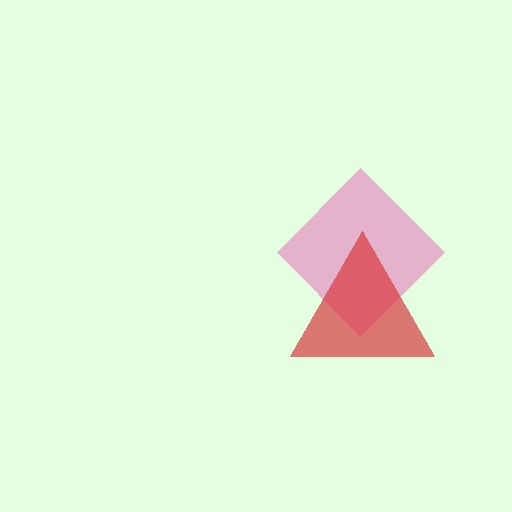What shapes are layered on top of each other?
The layered shapes are: a pink diamond, a red triangle.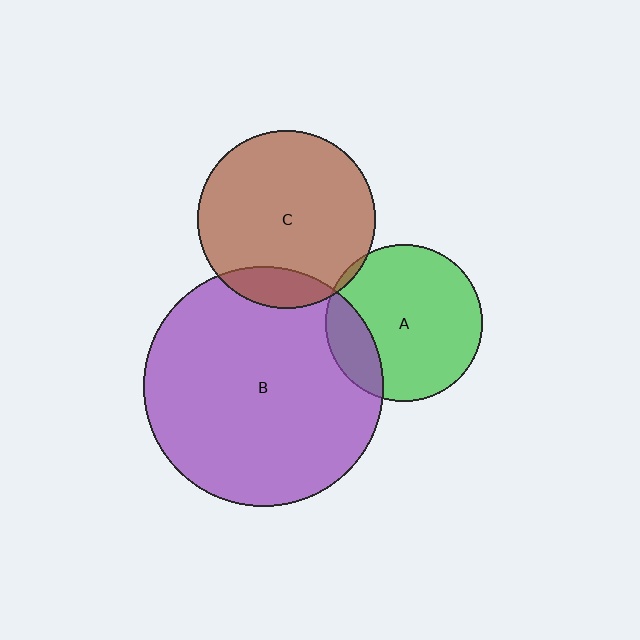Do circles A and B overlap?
Yes.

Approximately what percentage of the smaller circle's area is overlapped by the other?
Approximately 20%.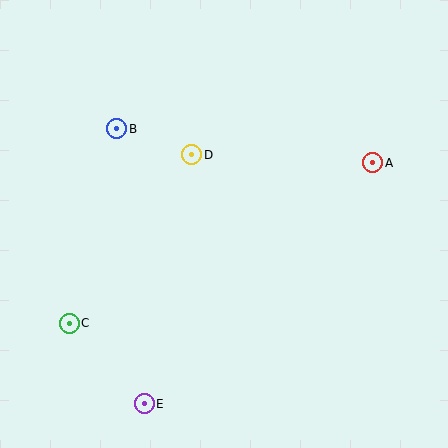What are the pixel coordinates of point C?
Point C is at (69, 323).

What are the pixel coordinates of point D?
Point D is at (192, 155).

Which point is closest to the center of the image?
Point D at (192, 155) is closest to the center.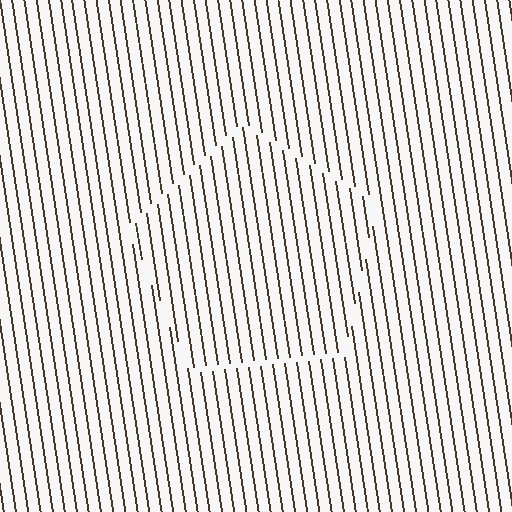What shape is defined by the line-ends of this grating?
An illusory pentagon. The interior of the shape contains the same grating, shifted by half a period — the contour is defined by the phase discontinuity where line-ends from the inner and outer gratings abut.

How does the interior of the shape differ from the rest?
The interior of the shape contains the same grating, shifted by half a period — the contour is defined by the phase discontinuity where line-ends from the inner and outer gratings abut.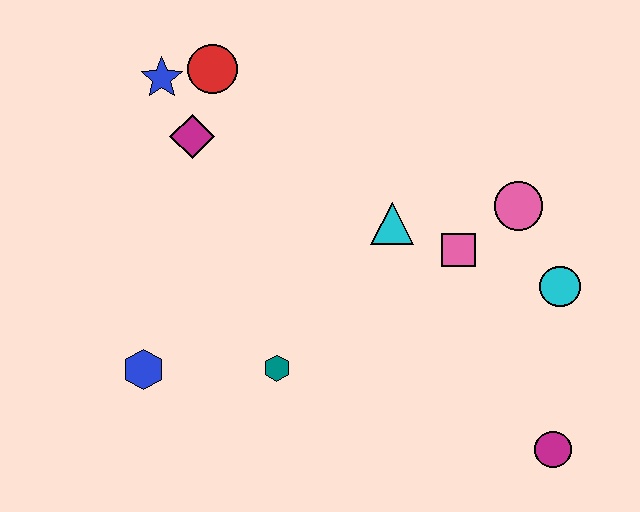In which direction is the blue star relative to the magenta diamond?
The blue star is above the magenta diamond.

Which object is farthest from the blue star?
The magenta circle is farthest from the blue star.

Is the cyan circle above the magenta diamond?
No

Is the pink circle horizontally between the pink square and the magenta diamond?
No